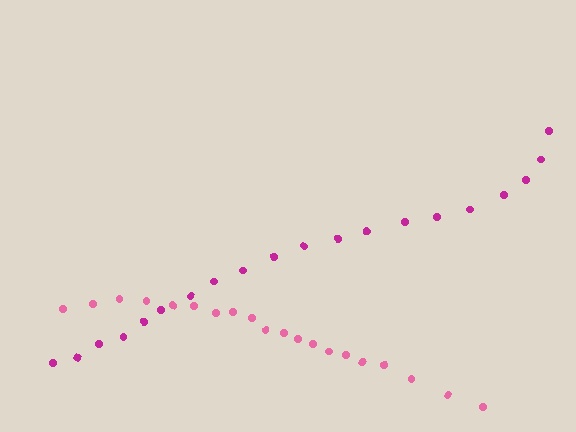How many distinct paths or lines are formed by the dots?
There are 2 distinct paths.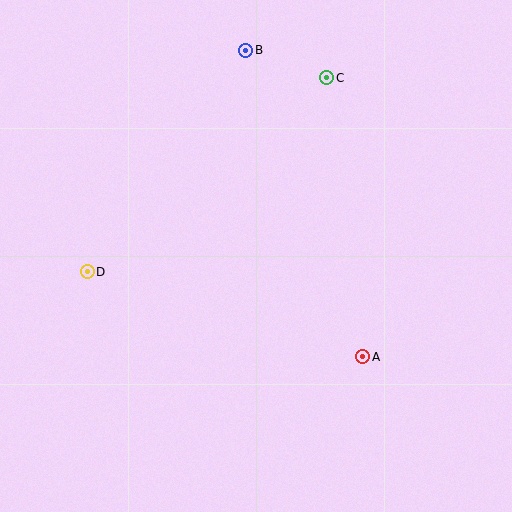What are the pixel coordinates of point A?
Point A is at (363, 357).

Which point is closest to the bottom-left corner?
Point D is closest to the bottom-left corner.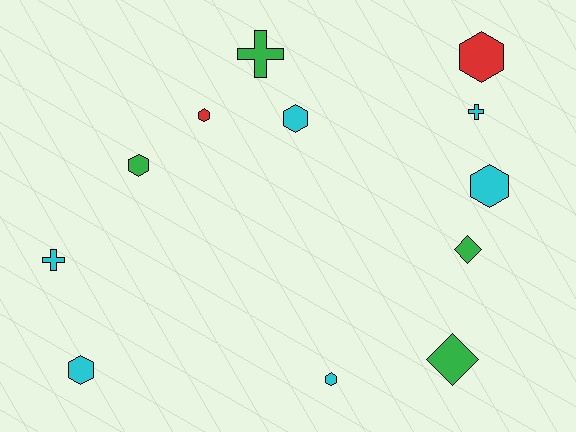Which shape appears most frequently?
Hexagon, with 7 objects.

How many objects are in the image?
There are 12 objects.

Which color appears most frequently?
Cyan, with 6 objects.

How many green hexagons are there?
There is 1 green hexagon.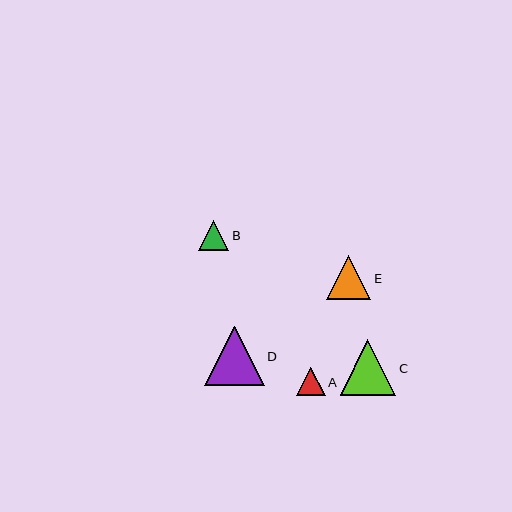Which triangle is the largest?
Triangle D is the largest with a size of approximately 59 pixels.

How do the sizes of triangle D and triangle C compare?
Triangle D and triangle C are approximately the same size.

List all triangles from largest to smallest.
From largest to smallest: D, C, E, B, A.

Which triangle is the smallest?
Triangle A is the smallest with a size of approximately 28 pixels.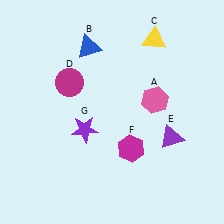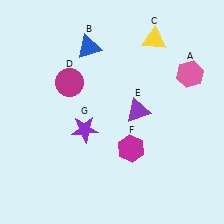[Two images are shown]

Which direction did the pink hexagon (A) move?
The pink hexagon (A) moved right.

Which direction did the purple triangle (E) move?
The purple triangle (E) moved left.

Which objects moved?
The objects that moved are: the pink hexagon (A), the purple triangle (E).